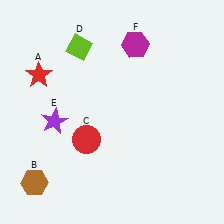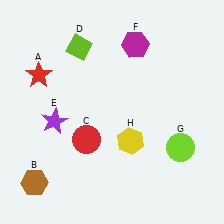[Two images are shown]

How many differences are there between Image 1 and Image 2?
There are 2 differences between the two images.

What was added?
A lime circle (G), a yellow hexagon (H) were added in Image 2.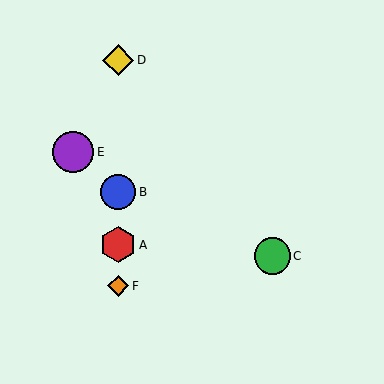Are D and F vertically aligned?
Yes, both are at x≈118.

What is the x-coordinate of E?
Object E is at x≈73.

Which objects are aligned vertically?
Objects A, B, D, F are aligned vertically.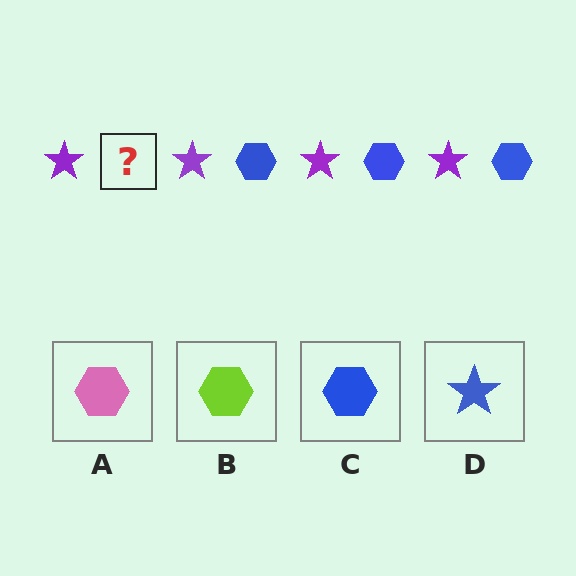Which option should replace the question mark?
Option C.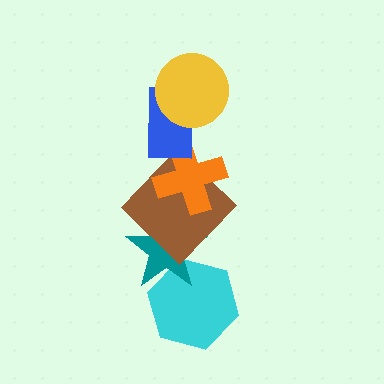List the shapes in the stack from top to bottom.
From top to bottom: the yellow circle, the blue rectangle, the orange cross, the brown diamond, the teal star, the cyan hexagon.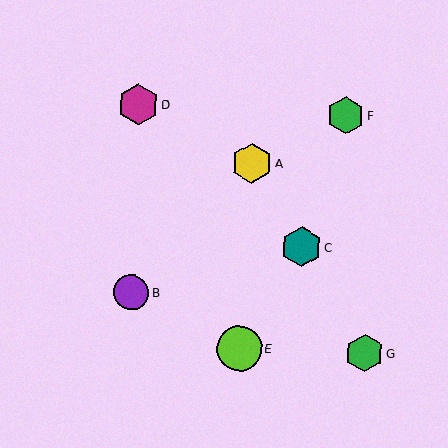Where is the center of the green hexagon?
The center of the green hexagon is at (346, 116).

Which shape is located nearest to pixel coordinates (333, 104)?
The green hexagon (labeled F) at (346, 116) is nearest to that location.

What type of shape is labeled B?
Shape B is a purple circle.